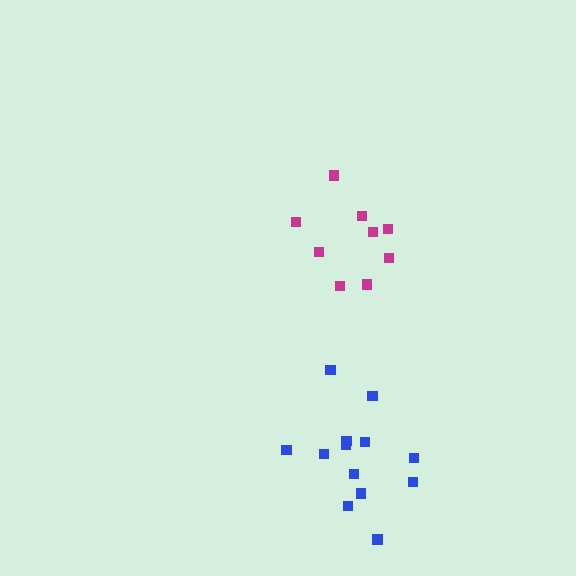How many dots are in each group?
Group 1: 9 dots, Group 2: 13 dots (22 total).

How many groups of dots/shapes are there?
There are 2 groups.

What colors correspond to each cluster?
The clusters are colored: magenta, blue.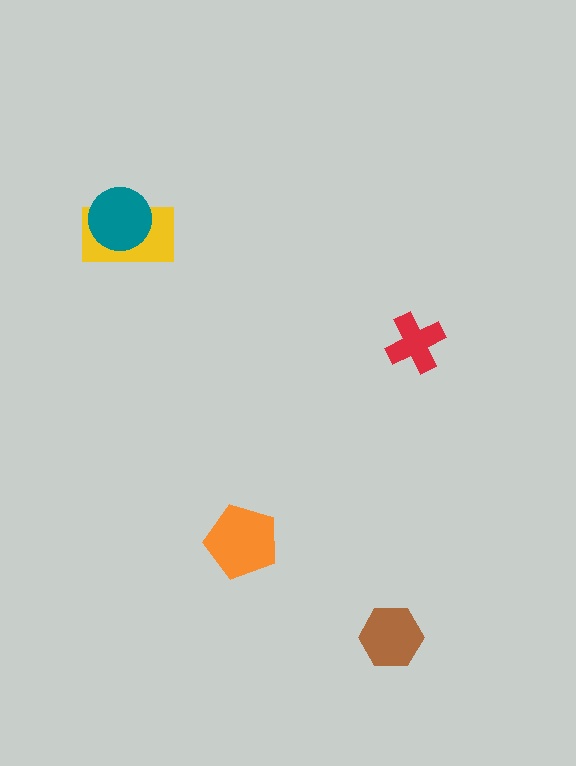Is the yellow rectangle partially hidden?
Yes, it is partially covered by another shape.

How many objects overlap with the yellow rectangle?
1 object overlaps with the yellow rectangle.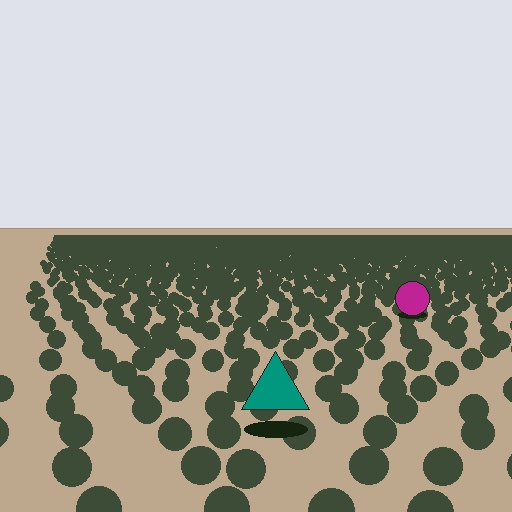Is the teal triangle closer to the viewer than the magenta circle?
Yes. The teal triangle is closer — you can tell from the texture gradient: the ground texture is coarser near it.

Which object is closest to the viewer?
The teal triangle is closest. The texture marks near it are larger and more spread out.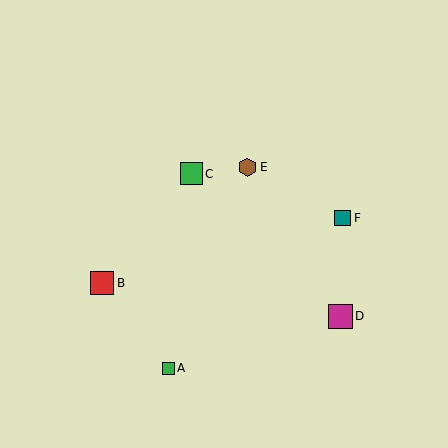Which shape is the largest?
The magenta square (labeled D) is the largest.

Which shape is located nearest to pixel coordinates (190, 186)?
The green square (labeled C) at (192, 174) is nearest to that location.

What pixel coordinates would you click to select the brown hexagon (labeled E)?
Click at (248, 167) to select the brown hexagon E.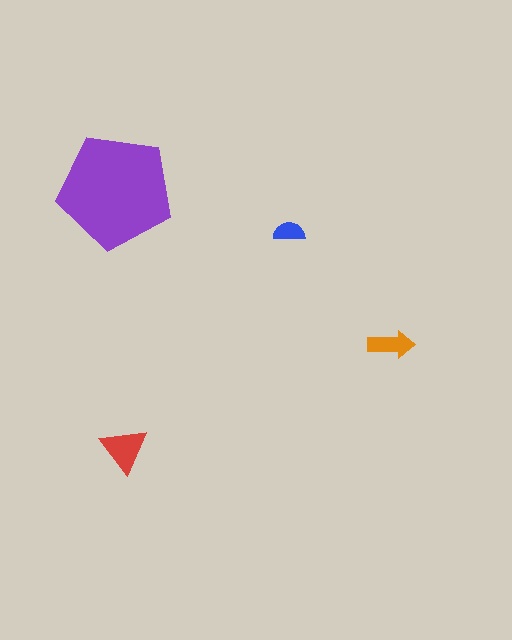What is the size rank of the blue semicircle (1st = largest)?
4th.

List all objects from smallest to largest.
The blue semicircle, the orange arrow, the red triangle, the purple pentagon.